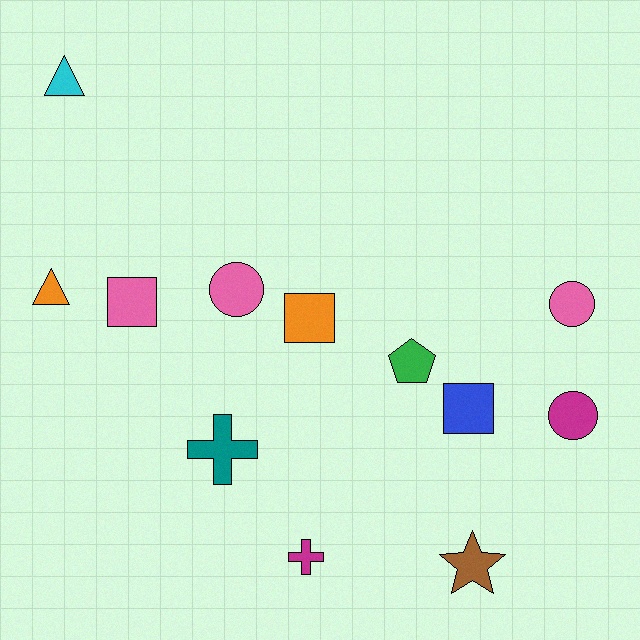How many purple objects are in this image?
There are no purple objects.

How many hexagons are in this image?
There are no hexagons.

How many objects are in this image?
There are 12 objects.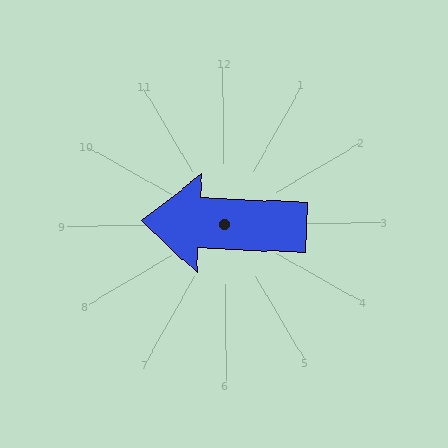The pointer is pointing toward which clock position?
Roughly 9 o'clock.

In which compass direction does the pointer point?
West.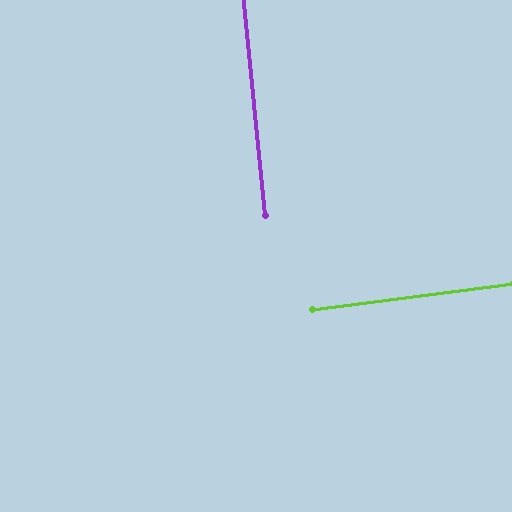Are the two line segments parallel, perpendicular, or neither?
Perpendicular — they meet at approximately 88°.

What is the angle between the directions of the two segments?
Approximately 88 degrees.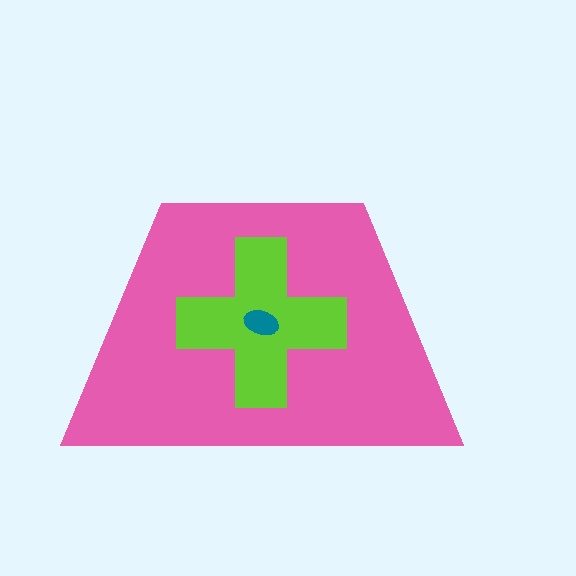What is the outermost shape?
The pink trapezoid.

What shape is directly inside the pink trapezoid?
The lime cross.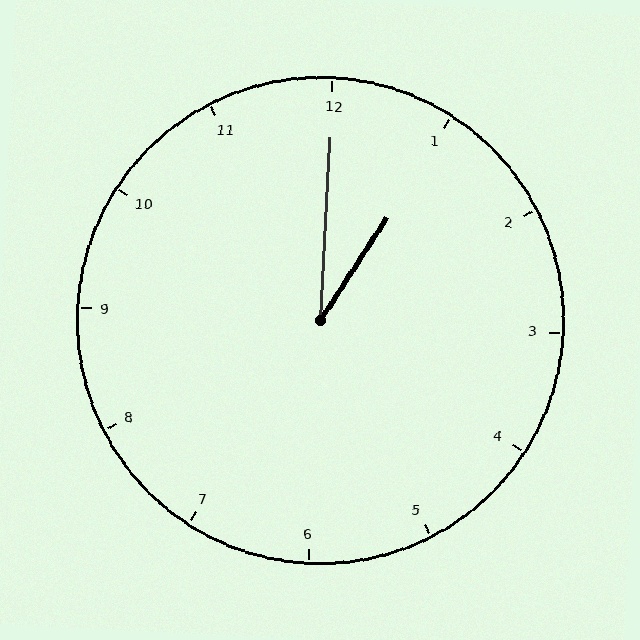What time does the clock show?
1:00.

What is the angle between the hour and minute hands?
Approximately 30 degrees.